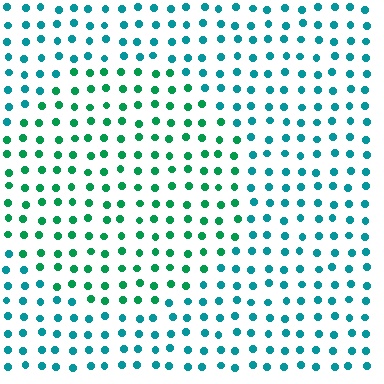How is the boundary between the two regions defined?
The boundary is defined purely by a slight shift in hue (about 33 degrees). Spacing, size, and orientation are identical on both sides.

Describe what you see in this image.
The image is filled with small teal elements in a uniform arrangement. A circle-shaped region is visible where the elements are tinted to a slightly different hue, forming a subtle color boundary.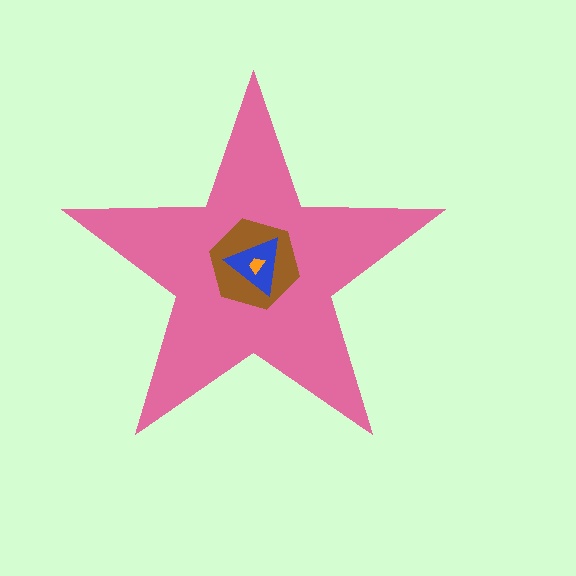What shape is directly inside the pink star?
The brown hexagon.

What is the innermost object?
The orange trapezoid.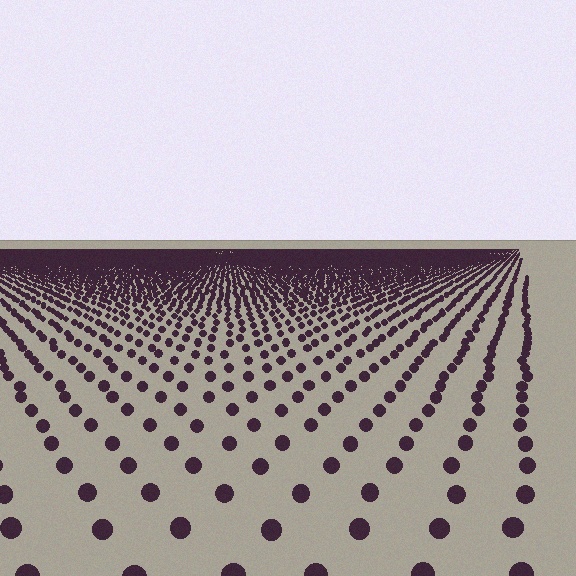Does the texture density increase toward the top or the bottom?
Density increases toward the top.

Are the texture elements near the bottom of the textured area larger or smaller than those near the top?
Larger. Near the bottom, elements are closer to the viewer and appear at a bigger on-screen size.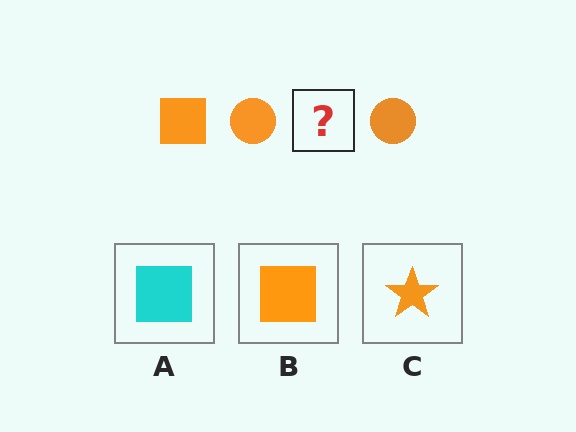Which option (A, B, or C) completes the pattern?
B.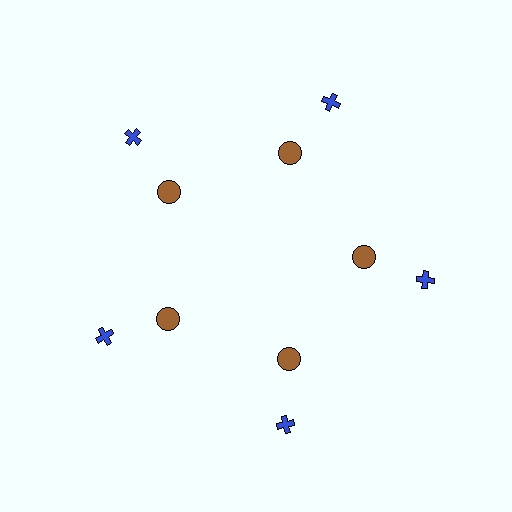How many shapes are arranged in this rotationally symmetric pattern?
There are 10 shapes, arranged in 5 groups of 2.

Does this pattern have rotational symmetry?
Yes, this pattern has 5-fold rotational symmetry. It looks the same after rotating 72 degrees around the center.